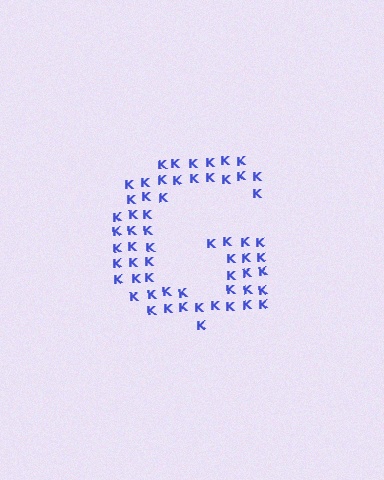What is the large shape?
The large shape is the letter G.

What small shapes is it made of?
It is made of small letter K's.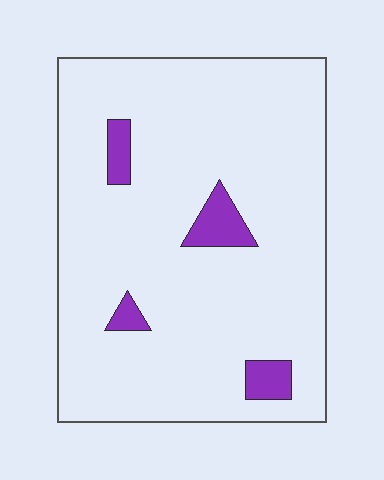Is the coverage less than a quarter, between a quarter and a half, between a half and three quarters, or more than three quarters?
Less than a quarter.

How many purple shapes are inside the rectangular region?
4.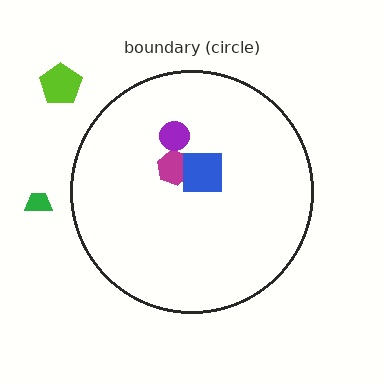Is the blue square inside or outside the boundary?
Inside.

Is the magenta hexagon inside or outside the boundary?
Inside.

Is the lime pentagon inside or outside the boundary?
Outside.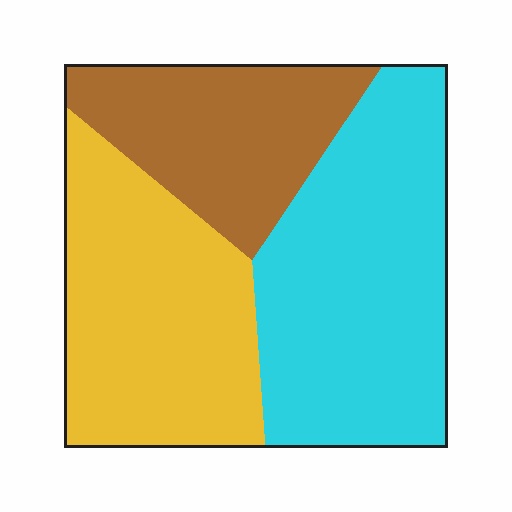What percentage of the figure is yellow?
Yellow takes up about one third (1/3) of the figure.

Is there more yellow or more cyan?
Cyan.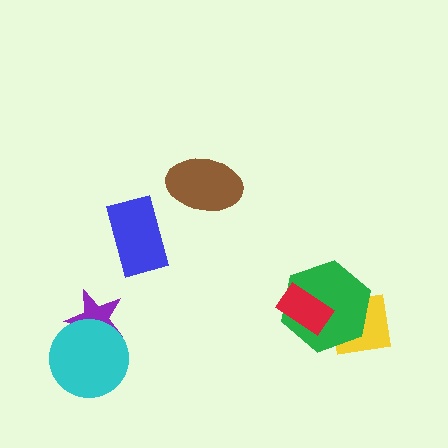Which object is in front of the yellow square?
The green hexagon is in front of the yellow square.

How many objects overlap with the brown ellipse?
0 objects overlap with the brown ellipse.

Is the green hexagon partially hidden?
Yes, it is partially covered by another shape.